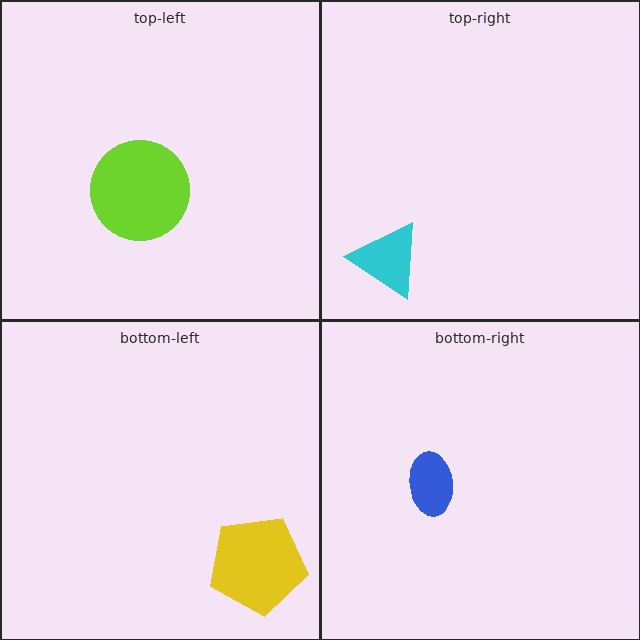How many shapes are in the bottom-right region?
1.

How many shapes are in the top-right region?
1.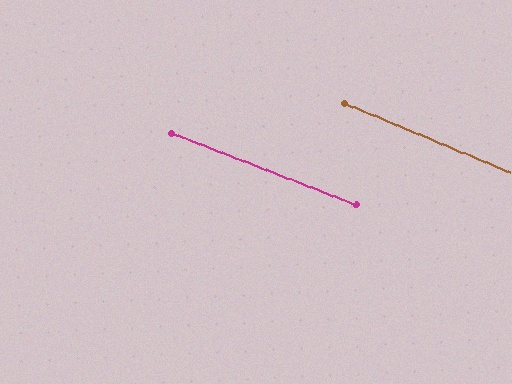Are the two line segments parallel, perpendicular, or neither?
Parallel — their directions differ by only 1.4°.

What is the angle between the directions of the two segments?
Approximately 1 degree.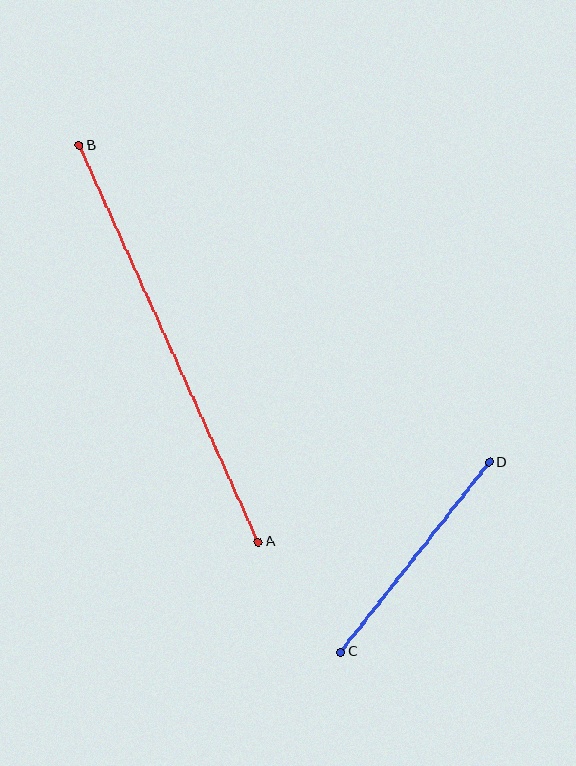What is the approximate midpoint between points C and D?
The midpoint is at approximately (415, 557) pixels.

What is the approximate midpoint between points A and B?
The midpoint is at approximately (169, 344) pixels.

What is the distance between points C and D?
The distance is approximately 241 pixels.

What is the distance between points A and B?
The distance is approximately 435 pixels.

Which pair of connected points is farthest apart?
Points A and B are farthest apart.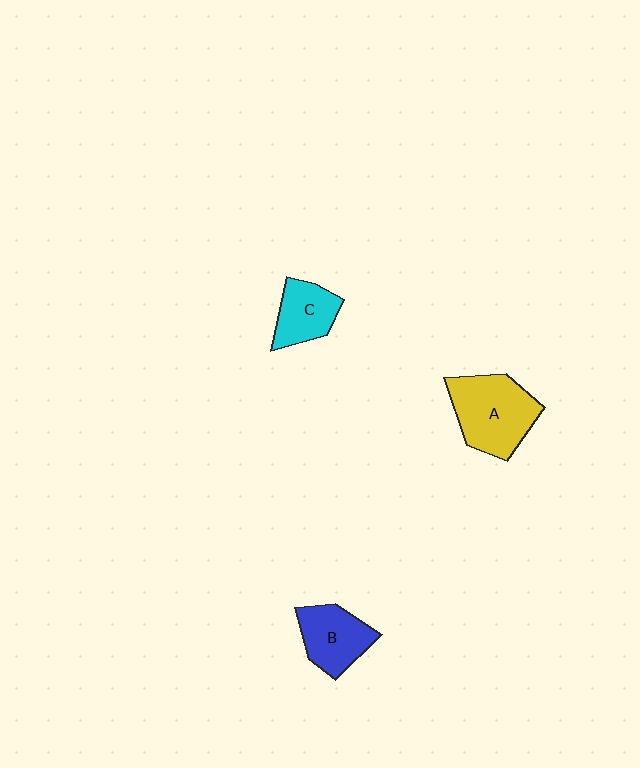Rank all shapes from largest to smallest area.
From largest to smallest: A (yellow), B (blue), C (cyan).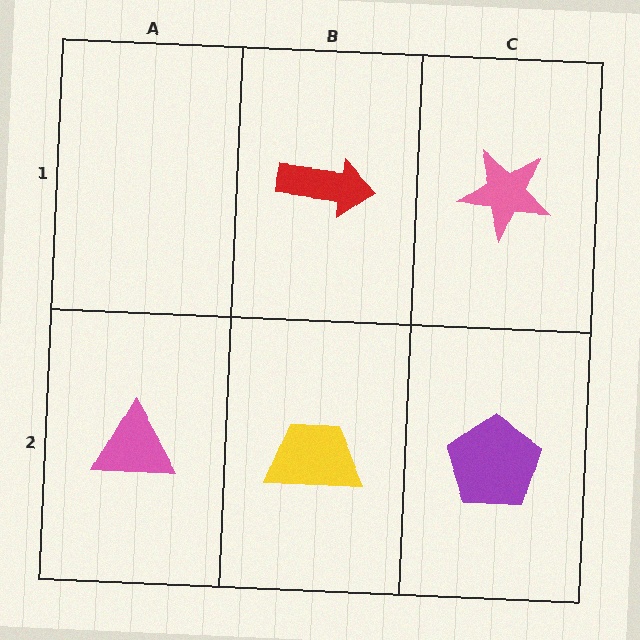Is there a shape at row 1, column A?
No, that cell is empty.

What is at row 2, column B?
A yellow trapezoid.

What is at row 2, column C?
A purple pentagon.